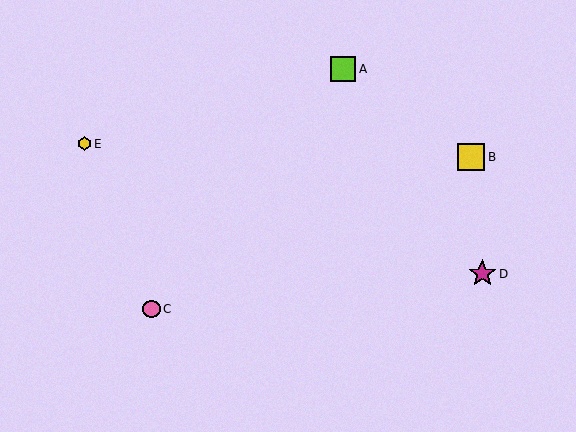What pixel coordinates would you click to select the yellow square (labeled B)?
Click at (471, 157) to select the yellow square B.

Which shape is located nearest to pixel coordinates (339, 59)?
The lime square (labeled A) at (343, 69) is nearest to that location.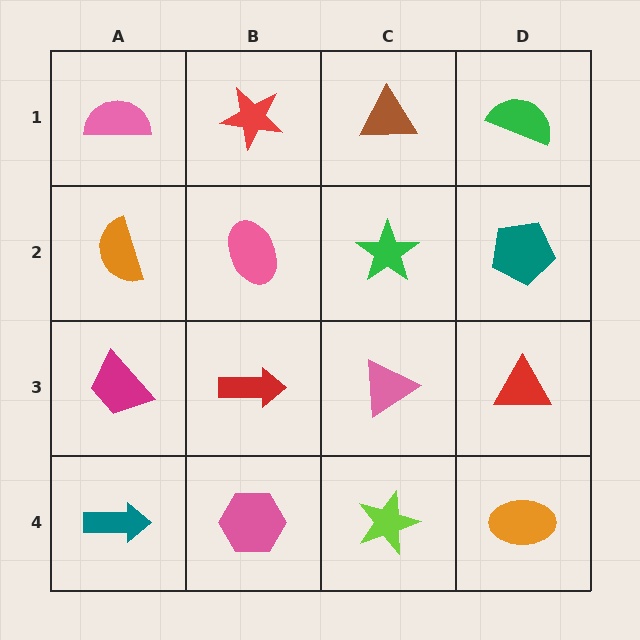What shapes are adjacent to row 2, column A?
A pink semicircle (row 1, column A), a magenta trapezoid (row 3, column A), a pink ellipse (row 2, column B).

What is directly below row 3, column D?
An orange ellipse.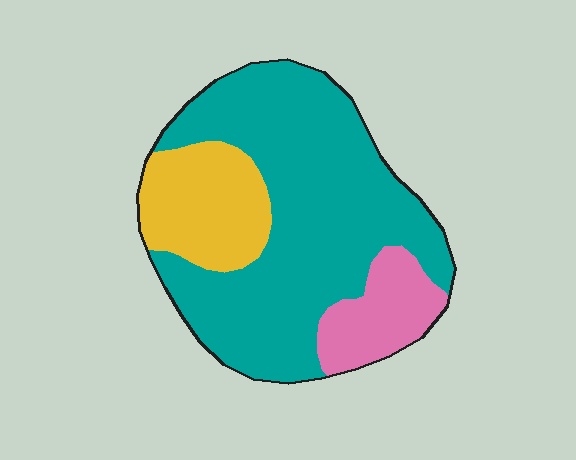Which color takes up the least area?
Pink, at roughly 15%.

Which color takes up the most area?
Teal, at roughly 65%.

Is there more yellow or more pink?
Yellow.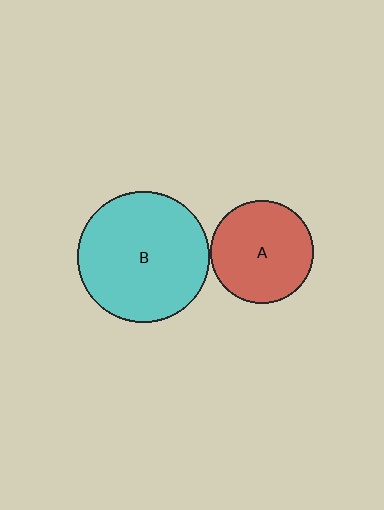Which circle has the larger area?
Circle B (cyan).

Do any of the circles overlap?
No, none of the circles overlap.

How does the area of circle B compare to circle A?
Approximately 1.6 times.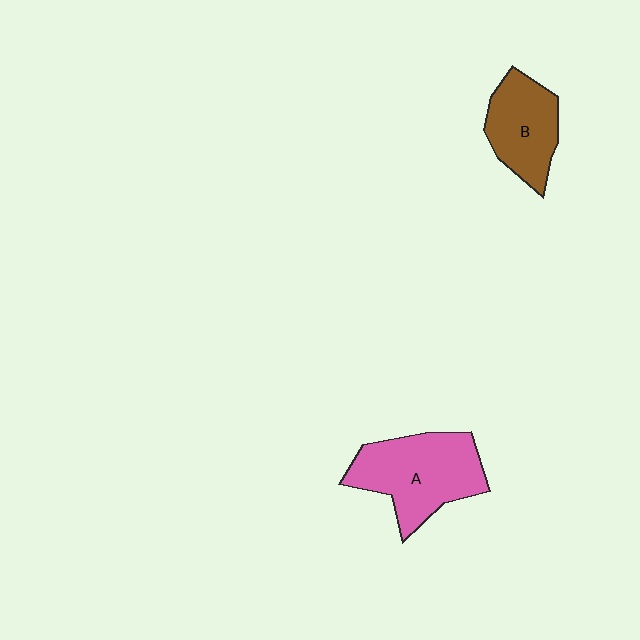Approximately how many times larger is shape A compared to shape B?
Approximately 1.4 times.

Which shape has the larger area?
Shape A (pink).